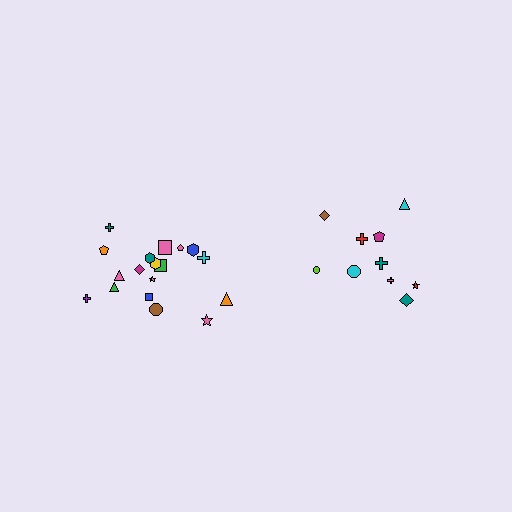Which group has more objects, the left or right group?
The left group.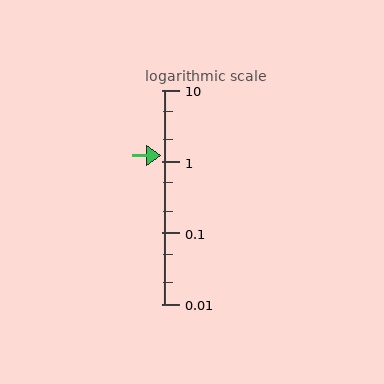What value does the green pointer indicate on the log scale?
The pointer indicates approximately 1.2.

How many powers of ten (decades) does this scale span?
The scale spans 3 decades, from 0.01 to 10.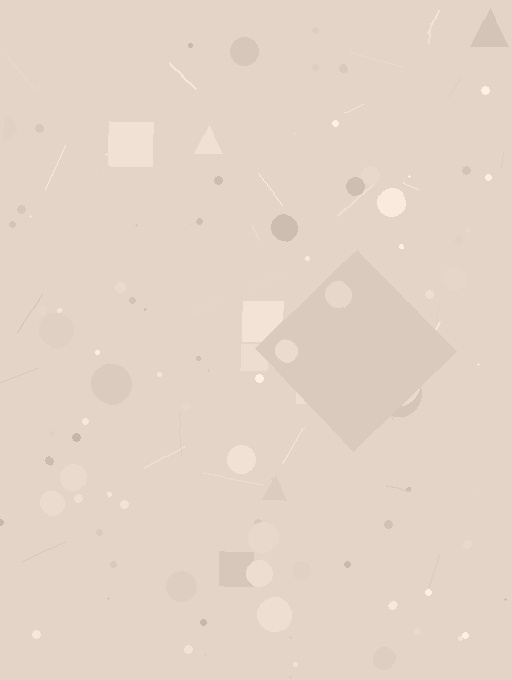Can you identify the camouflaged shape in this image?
The camouflaged shape is a diamond.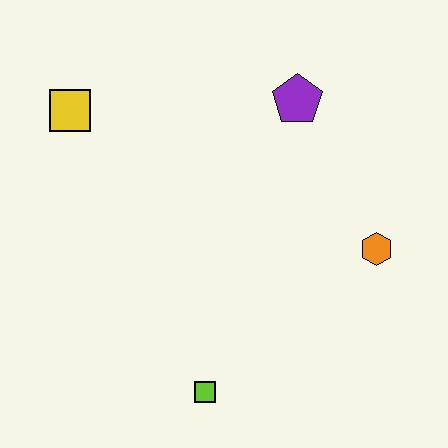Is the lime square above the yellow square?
No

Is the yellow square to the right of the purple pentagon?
No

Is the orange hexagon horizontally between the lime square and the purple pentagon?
No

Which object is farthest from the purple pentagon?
The lime square is farthest from the purple pentagon.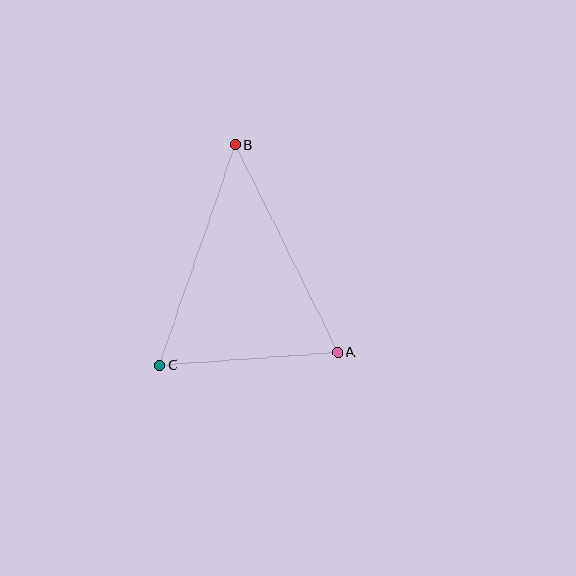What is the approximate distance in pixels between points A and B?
The distance between A and B is approximately 231 pixels.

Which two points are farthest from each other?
Points B and C are farthest from each other.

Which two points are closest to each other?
Points A and C are closest to each other.